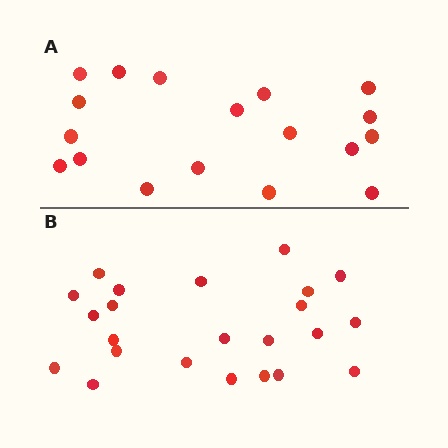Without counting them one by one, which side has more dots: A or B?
Region B (the bottom region) has more dots.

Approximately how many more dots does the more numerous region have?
Region B has about 5 more dots than region A.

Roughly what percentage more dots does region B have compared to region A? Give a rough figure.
About 30% more.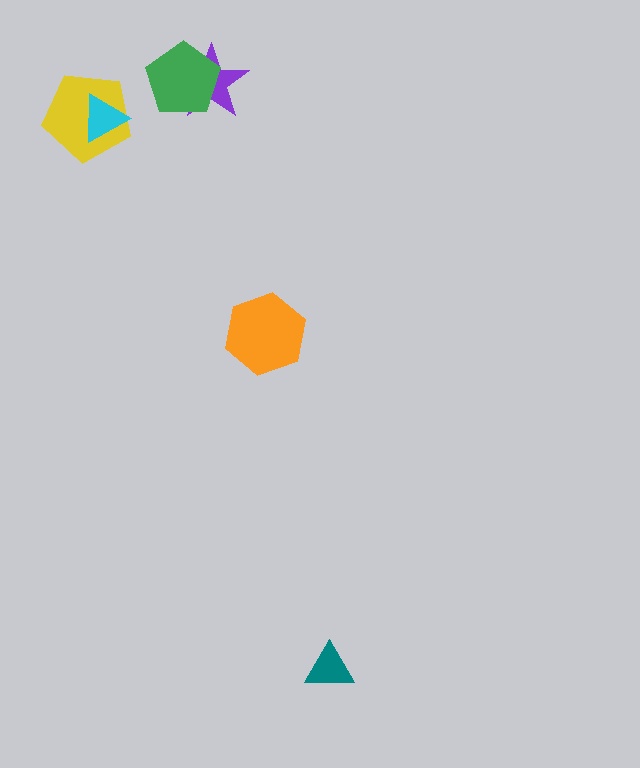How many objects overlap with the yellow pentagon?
1 object overlaps with the yellow pentagon.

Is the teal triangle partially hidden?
No, no other shape covers it.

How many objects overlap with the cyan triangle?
1 object overlaps with the cyan triangle.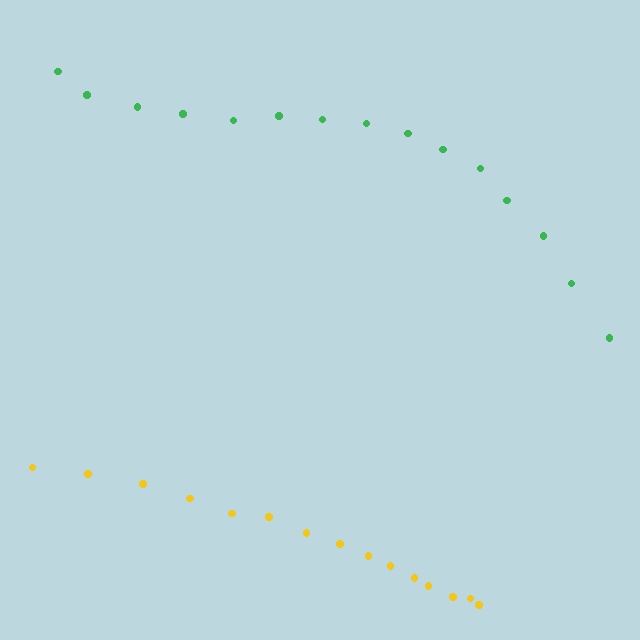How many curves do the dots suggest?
There are 2 distinct paths.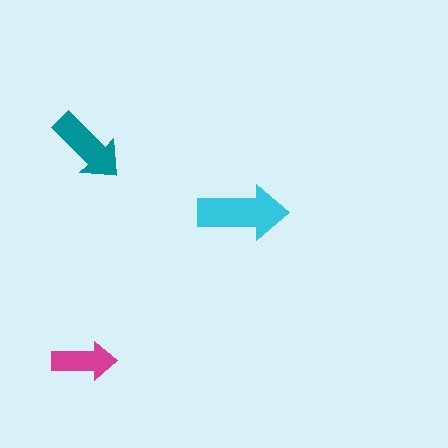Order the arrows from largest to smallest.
the cyan one, the teal one, the magenta one.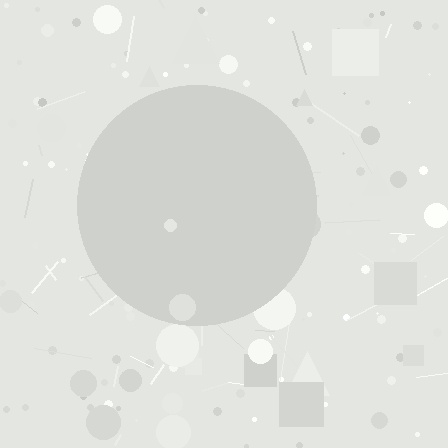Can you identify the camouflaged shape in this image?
The camouflaged shape is a circle.